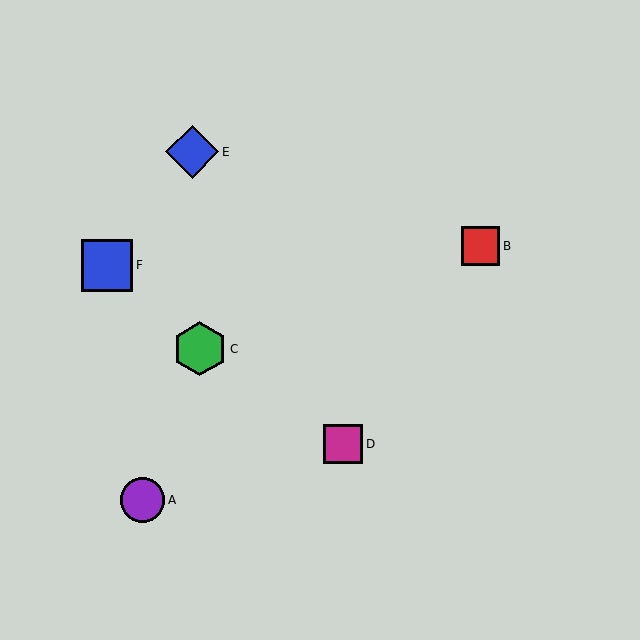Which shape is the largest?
The green hexagon (labeled C) is the largest.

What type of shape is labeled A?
Shape A is a purple circle.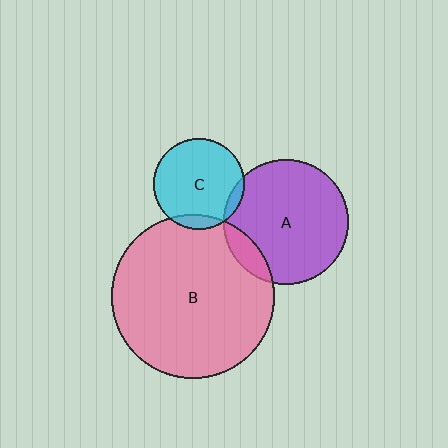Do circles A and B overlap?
Yes.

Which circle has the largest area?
Circle B (pink).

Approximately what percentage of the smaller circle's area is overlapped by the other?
Approximately 10%.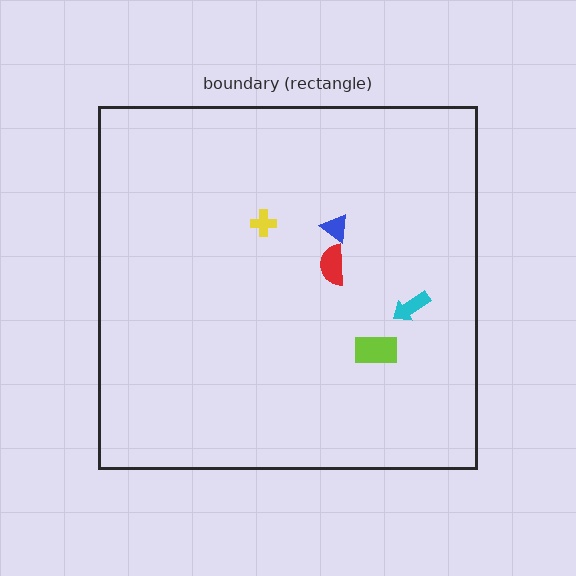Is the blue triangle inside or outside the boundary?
Inside.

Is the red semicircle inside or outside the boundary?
Inside.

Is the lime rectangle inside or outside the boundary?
Inside.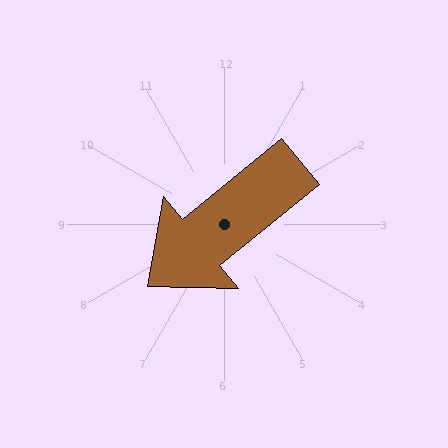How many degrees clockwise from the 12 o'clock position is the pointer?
Approximately 231 degrees.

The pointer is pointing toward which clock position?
Roughly 8 o'clock.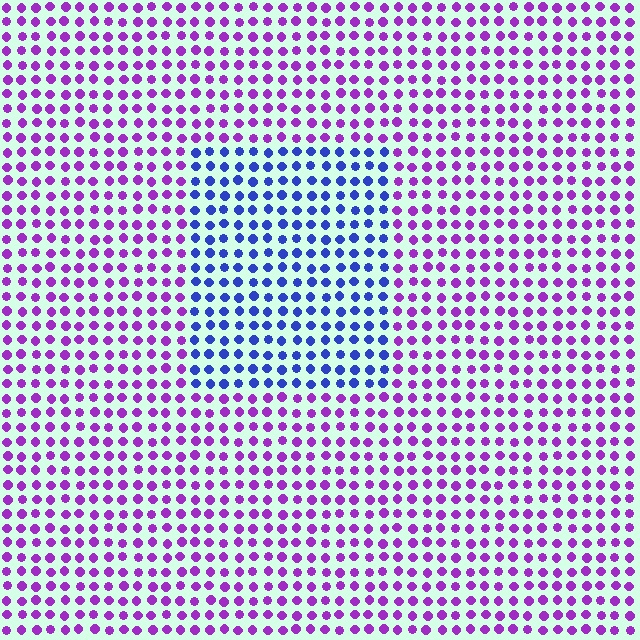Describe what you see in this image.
The image is filled with small purple elements in a uniform arrangement. A rectangle-shaped region is visible where the elements are tinted to a slightly different hue, forming a subtle color boundary.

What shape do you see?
I see a rectangle.